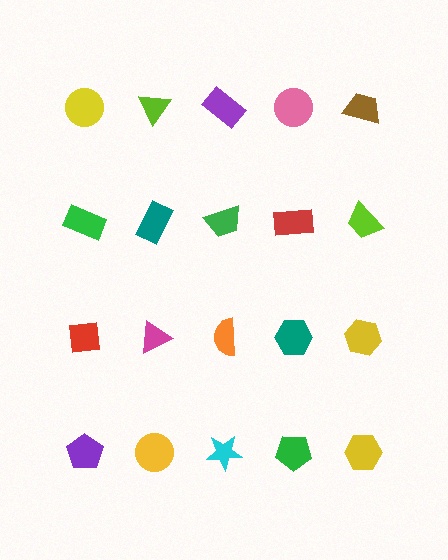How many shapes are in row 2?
5 shapes.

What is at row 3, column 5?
A yellow hexagon.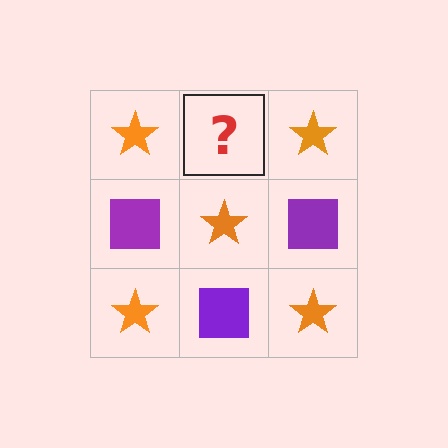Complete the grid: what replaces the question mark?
The question mark should be replaced with a purple square.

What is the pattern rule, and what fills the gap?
The rule is that it alternates orange star and purple square in a checkerboard pattern. The gap should be filled with a purple square.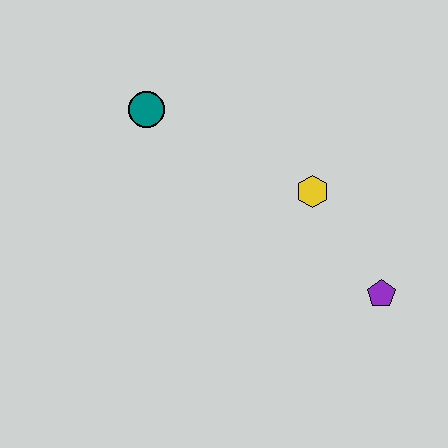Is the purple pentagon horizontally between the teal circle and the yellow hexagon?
No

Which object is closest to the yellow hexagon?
The purple pentagon is closest to the yellow hexagon.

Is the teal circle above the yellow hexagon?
Yes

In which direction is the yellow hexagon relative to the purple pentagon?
The yellow hexagon is above the purple pentagon.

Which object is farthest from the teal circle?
The purple pentagon is farthest from the teal circle.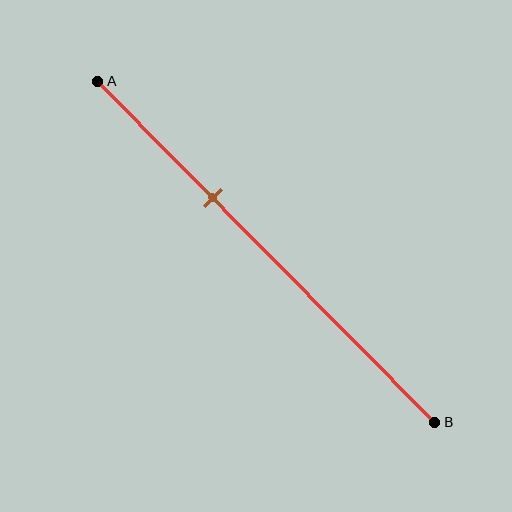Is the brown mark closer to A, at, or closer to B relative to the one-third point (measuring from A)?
The brown mark is approximately at the one-third point of segment AB.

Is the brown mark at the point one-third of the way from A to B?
Yes, the mark is approximately at the one-third point.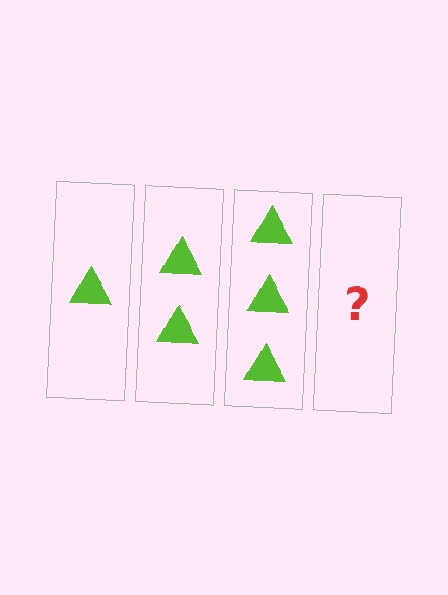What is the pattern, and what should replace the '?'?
The pattern is that each step adds one more triangle. The '?' should be 4 triangles.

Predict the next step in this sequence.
The next step is 4 triangles.